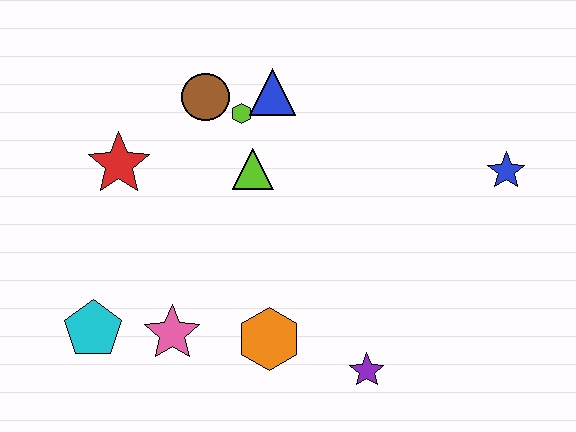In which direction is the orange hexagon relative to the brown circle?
The orange hexagon is below the brown circle.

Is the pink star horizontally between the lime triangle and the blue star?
No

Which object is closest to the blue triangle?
The lime hexagon is closest to the blue triangle.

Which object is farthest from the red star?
The blue star is farthest from the red star.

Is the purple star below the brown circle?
Yes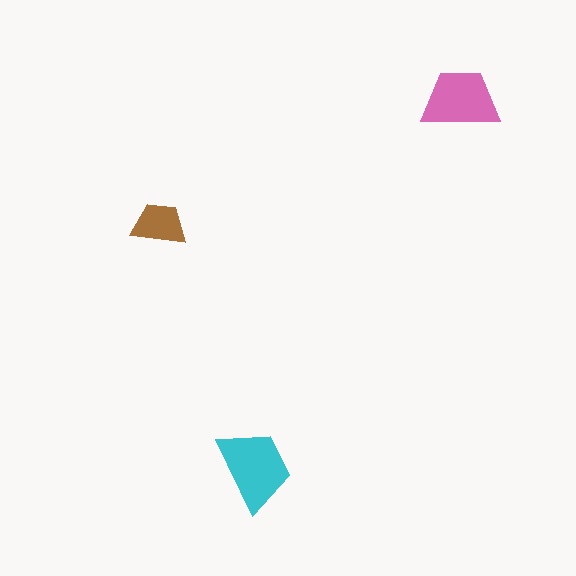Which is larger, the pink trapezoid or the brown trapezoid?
The pink one.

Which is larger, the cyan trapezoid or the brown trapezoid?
The cyan one.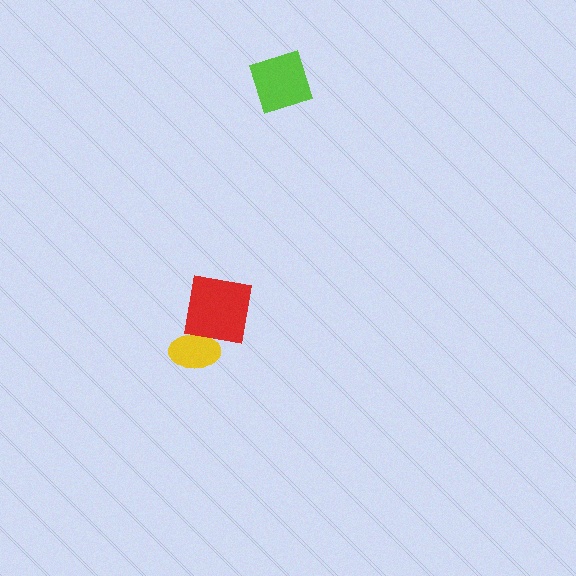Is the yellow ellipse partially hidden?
Yes, it is partially covered by another shape.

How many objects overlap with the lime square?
0 objects overlap with the lime square.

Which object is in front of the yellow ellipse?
The red square is in front of the yellow ellipse.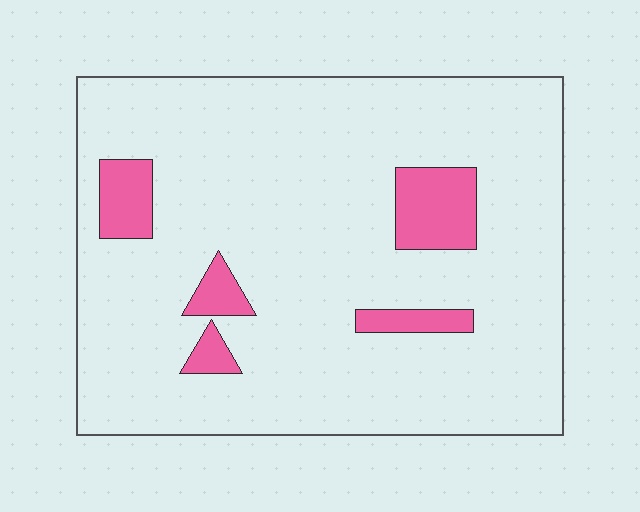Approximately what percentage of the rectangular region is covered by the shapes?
Approximately 10%.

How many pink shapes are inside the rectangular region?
5.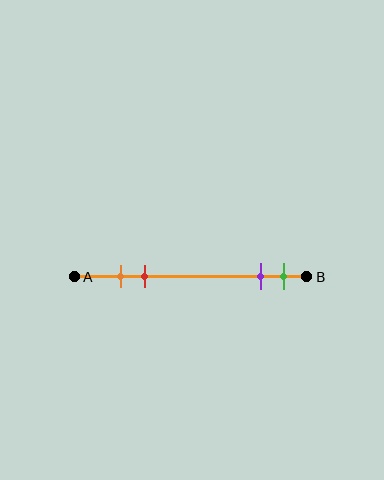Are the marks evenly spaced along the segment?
No, the marks are not evenly spaced.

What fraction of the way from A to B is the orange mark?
The orange mark is approximately 20% (0.2) of the way from A to B.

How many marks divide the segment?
There are 4 marks dividing the segment.